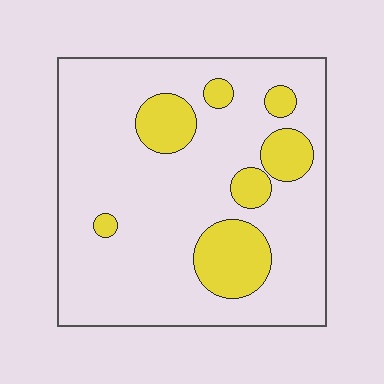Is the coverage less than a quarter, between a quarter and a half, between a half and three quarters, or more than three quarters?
Less than a quarter.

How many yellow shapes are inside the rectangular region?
7.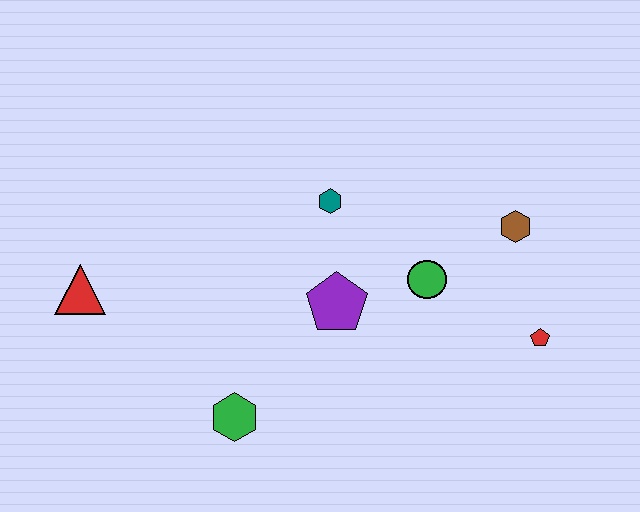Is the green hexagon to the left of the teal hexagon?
Yes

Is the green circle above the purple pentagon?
Yes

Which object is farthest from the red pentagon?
The red triangle is farthest from the red pentagon.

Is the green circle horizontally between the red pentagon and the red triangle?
Yes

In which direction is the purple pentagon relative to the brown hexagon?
The purple pentagon is to the left of the brown hexagon.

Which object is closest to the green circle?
The purple pentagon is closest to the green circle.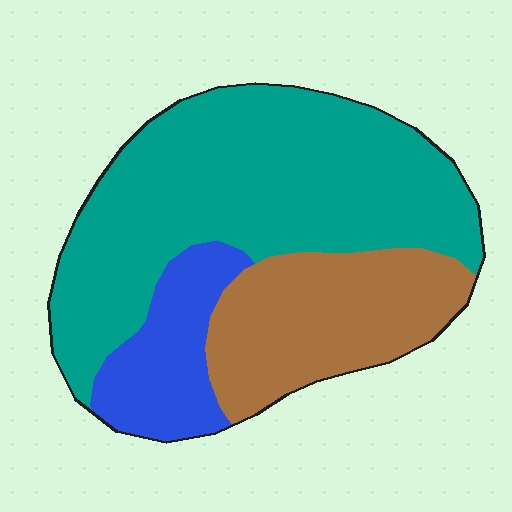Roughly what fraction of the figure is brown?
Brown covers roughly 25% of the figure.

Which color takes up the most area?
Teal, at roughly 60%.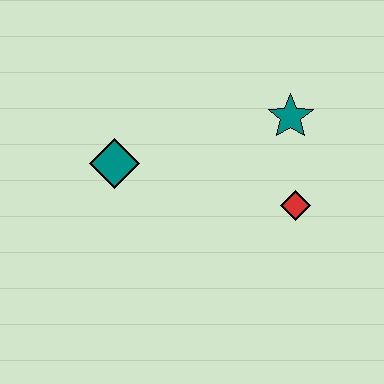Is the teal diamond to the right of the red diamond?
No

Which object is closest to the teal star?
The red diamond is closest to the teal star.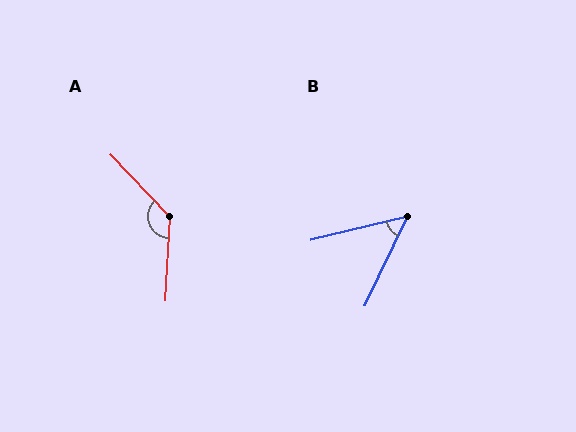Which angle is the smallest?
B, at approximately 51 degrees.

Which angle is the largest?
A, at approximately 134 degrees.